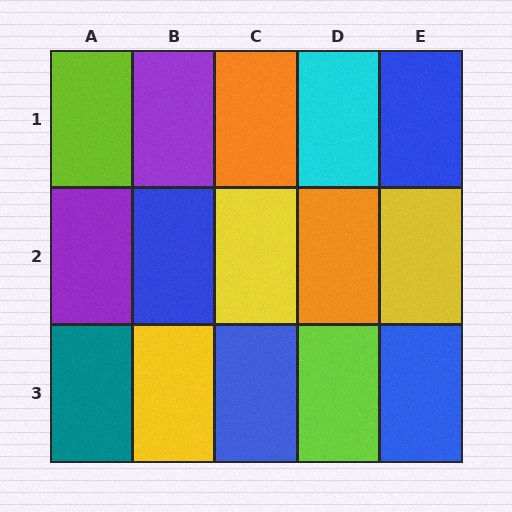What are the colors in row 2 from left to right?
Purple, blue, yellow, orange, yellow.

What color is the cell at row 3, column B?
Yellow.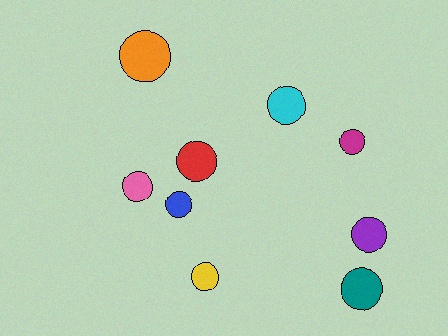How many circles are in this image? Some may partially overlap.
There are 9 circles.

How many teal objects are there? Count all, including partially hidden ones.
There is 1 teal object.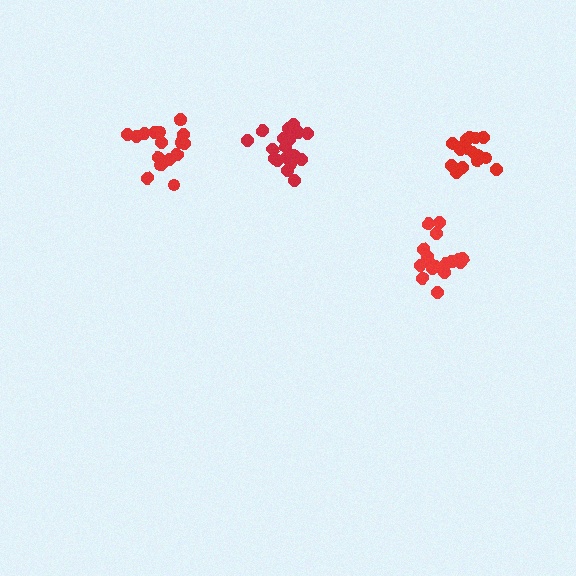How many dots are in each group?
Group 1: 17 dots, Group 2: 19 dots, Group 3: 18 dots, Group 4: 16 dots (70 total).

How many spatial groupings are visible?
There are 4 spatial groupings.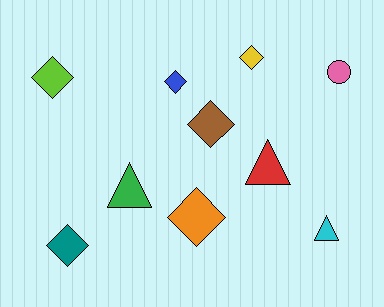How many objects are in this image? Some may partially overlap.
There are 10 objects.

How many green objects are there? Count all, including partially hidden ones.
There is 1 green object.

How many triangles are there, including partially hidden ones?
There are 3 triangles.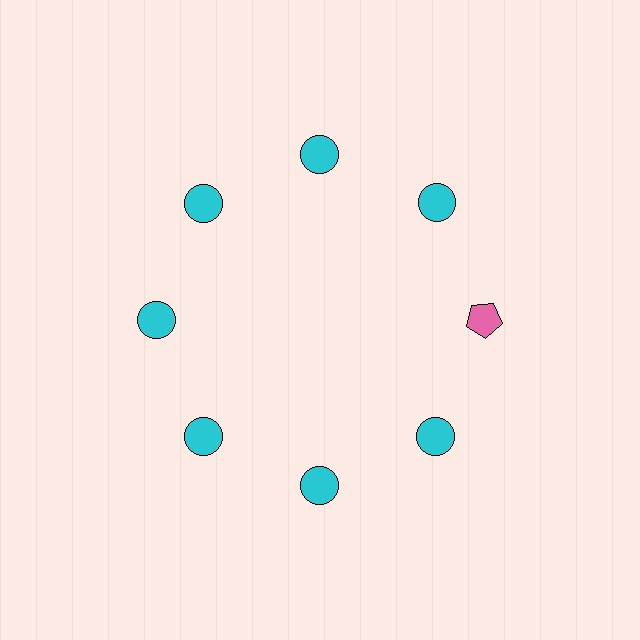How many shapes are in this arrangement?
There are 8 shapes arranged in a ring pattern.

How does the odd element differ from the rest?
It differs in both color (pink instead of cyan) and shape (pentagon instead of circle).